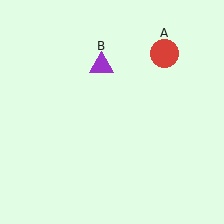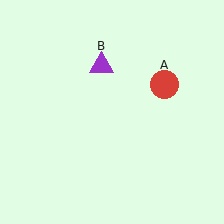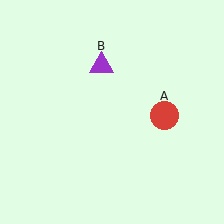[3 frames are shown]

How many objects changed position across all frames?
1 object changed position: red circle (object A).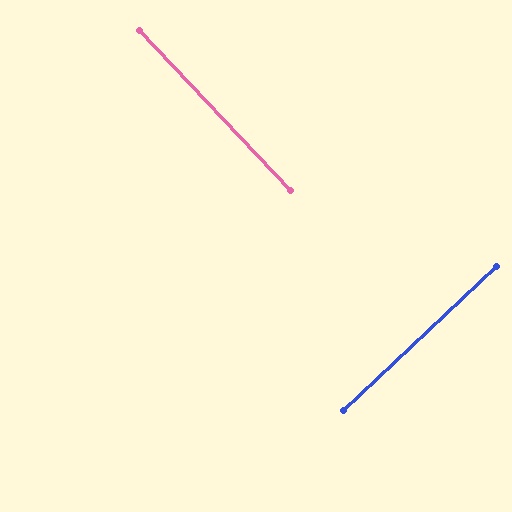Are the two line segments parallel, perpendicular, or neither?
Perpendicular — they meet at approximately 90°.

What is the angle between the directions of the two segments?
Approximately 90 degrees.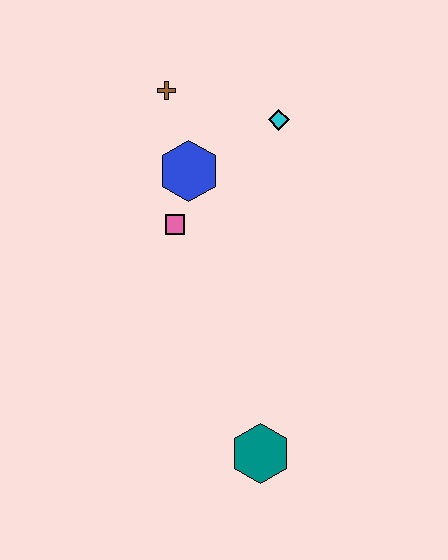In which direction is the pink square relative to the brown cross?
The pink square is below the brown cross.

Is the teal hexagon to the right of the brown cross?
Yes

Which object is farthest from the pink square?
The teal hexagon is farthest from the pink square.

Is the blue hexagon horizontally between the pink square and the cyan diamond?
Yes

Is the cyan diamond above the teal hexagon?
Yes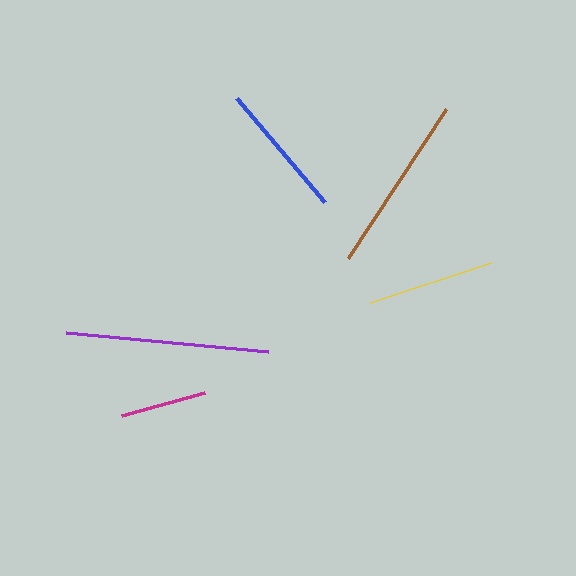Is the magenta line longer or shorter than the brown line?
The brown line is longer than the magenta line.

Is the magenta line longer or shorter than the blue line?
The blue line is longer than the magenta line.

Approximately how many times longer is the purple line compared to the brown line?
The purple line is approximately 1.1 times the length of the brown line.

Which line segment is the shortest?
The magenta line is the shortest at approximately 87 pixels.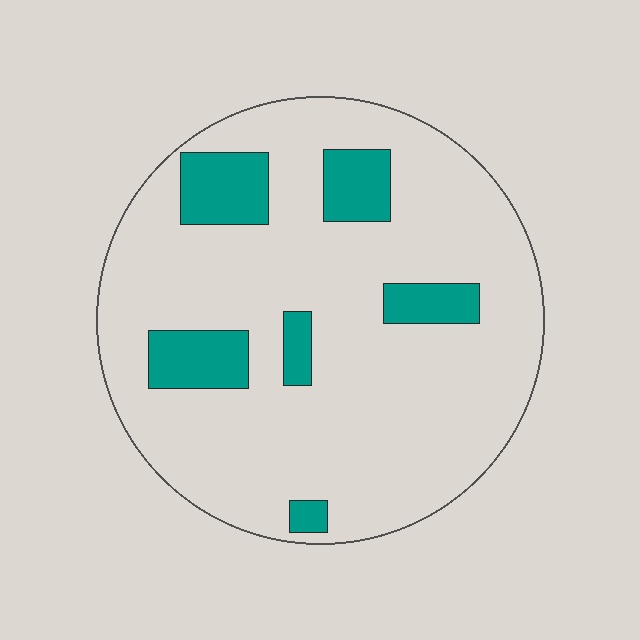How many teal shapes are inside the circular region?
6.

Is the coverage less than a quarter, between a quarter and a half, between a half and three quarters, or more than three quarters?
Less than a quarter.